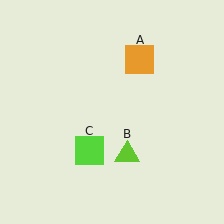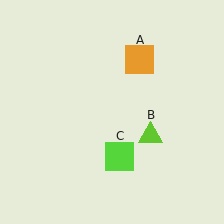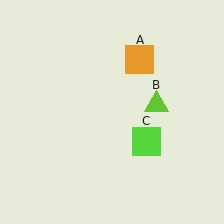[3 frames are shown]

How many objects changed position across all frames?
2 objects changed position: lime triangle (object B), lime square (object C).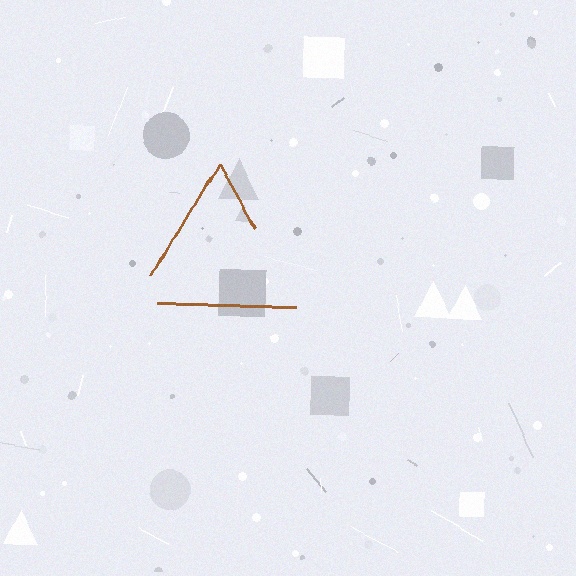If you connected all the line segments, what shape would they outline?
They would outline a triangle.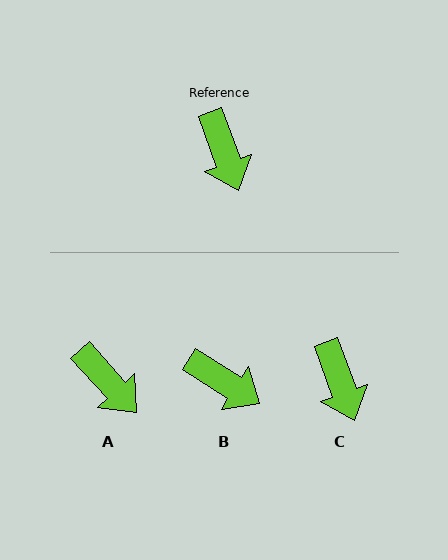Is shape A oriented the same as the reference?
No, it is off by about 23 degrees.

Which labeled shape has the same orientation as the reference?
C.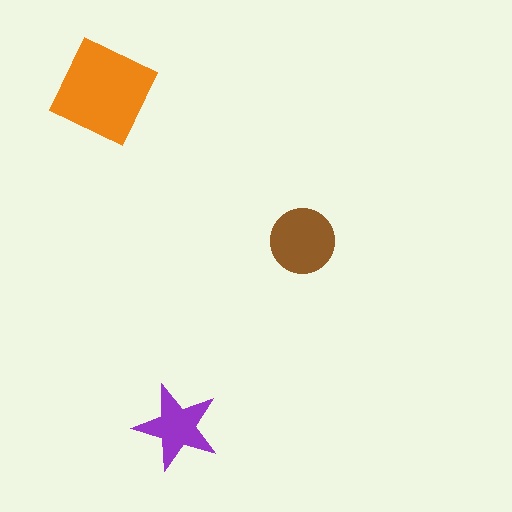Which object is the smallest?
The purple star.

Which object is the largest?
The orange diamond.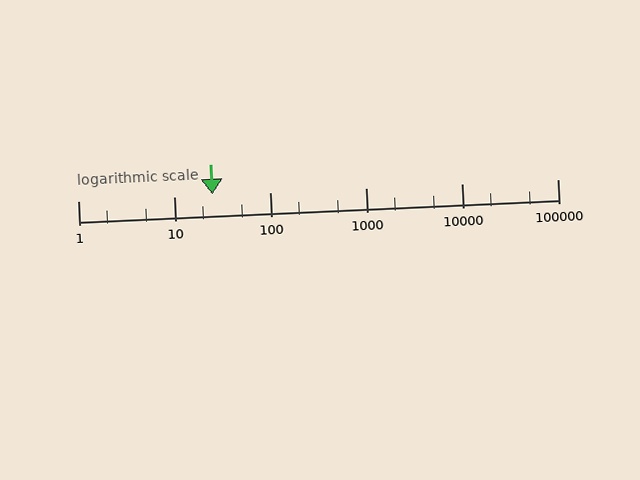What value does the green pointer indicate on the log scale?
The pointer indicates approximately 25.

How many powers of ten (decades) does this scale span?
The scale spans 5 decades, from 1 to 100000.